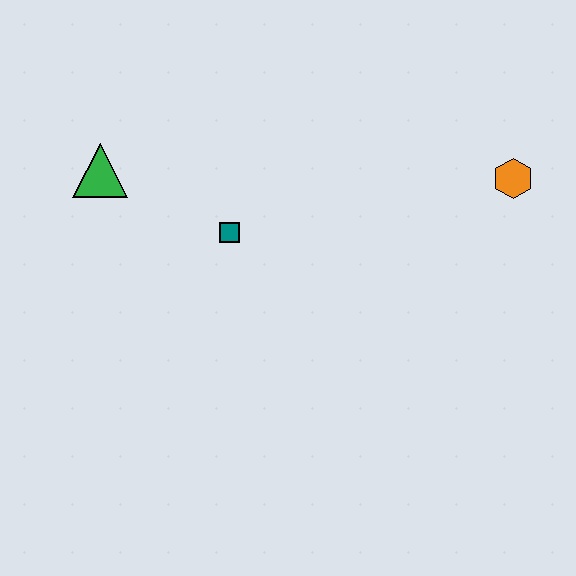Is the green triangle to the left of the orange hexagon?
Yes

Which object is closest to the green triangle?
The teal square is closest to the green triangle.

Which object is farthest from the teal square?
The orange hexagon is farthest from the teal square.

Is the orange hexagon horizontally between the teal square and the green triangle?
No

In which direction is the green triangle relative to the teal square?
The green triangle is to the left of the teal square.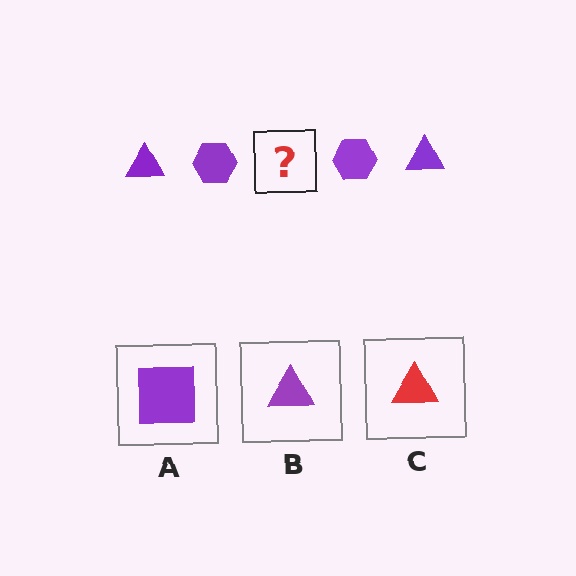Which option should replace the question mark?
Option B.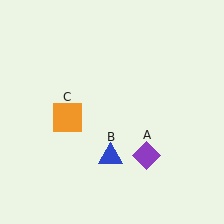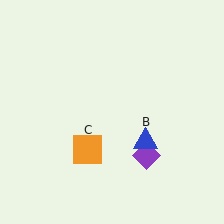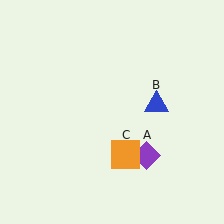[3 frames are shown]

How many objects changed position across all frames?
2 objects changed position: blue triangle (object B), orange square (object C).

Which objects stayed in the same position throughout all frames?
Purple diamond (object A) remained stationary.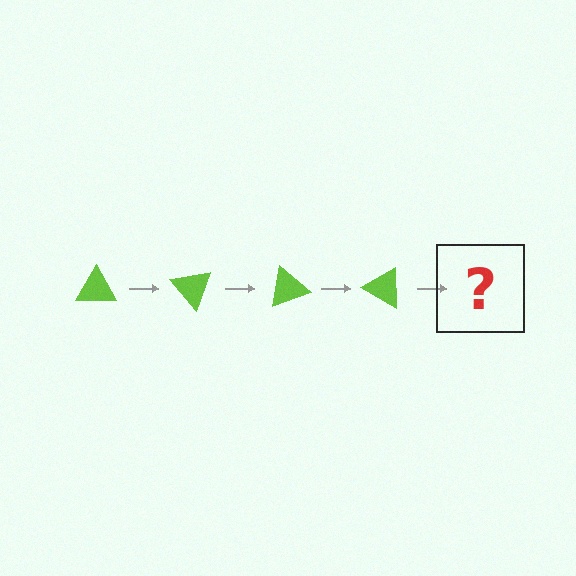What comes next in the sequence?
The next element should be a lime triangle rotated 200 degrees.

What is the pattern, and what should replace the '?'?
The pattern is that the triangle rotates 50 degrees each step. The '?' should be a lime triangle rotated 200 degrees.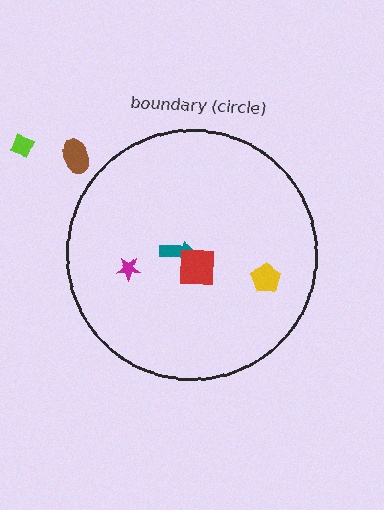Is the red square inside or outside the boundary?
Inside.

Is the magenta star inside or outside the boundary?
Inside.